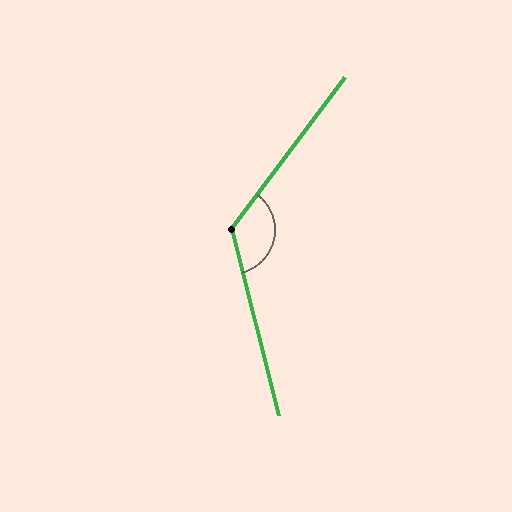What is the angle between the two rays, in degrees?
Approximately 129 degrees.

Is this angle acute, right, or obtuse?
It is obtuse.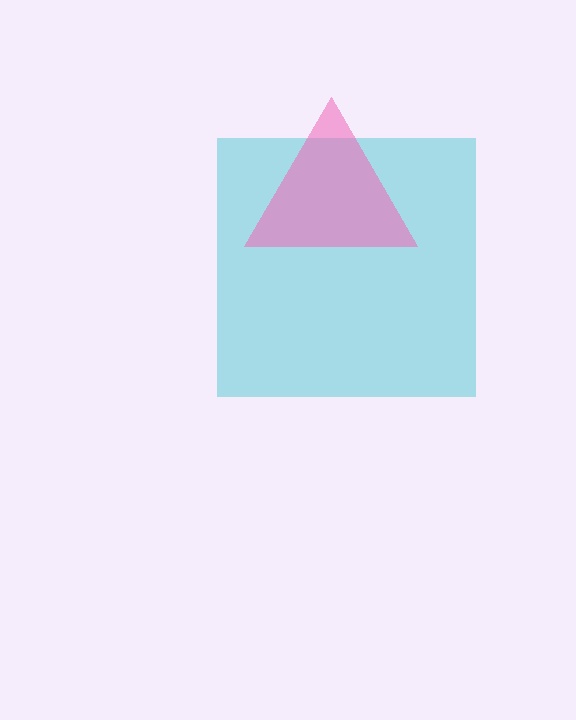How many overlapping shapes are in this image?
There are 2 overlapping shapes in the image.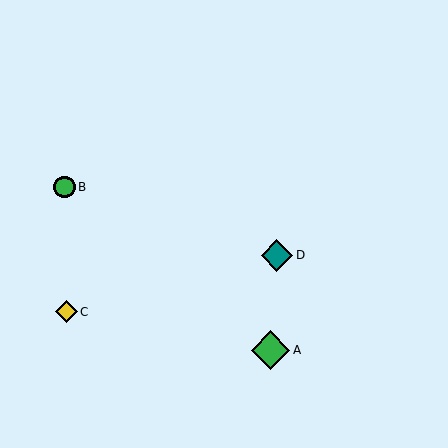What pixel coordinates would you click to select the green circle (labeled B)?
Click at (64, 187) to select the green circle B.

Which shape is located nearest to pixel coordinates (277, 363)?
The green diamond (labeled A) at (270, 350) is nearest to that location.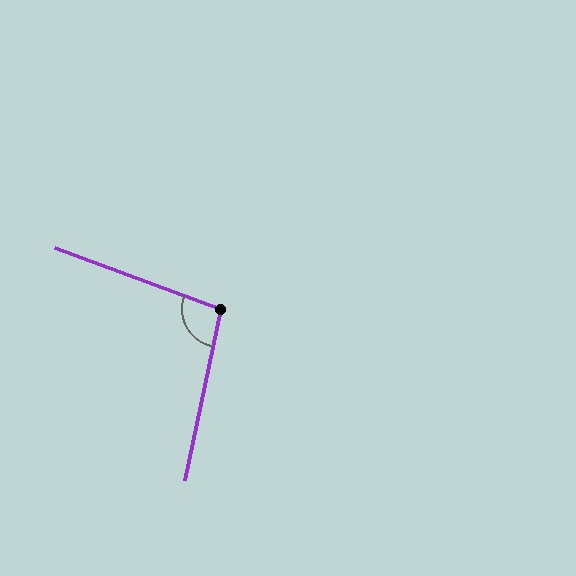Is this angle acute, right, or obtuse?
It is obtuse.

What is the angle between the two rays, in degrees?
Approximately 99 degrees.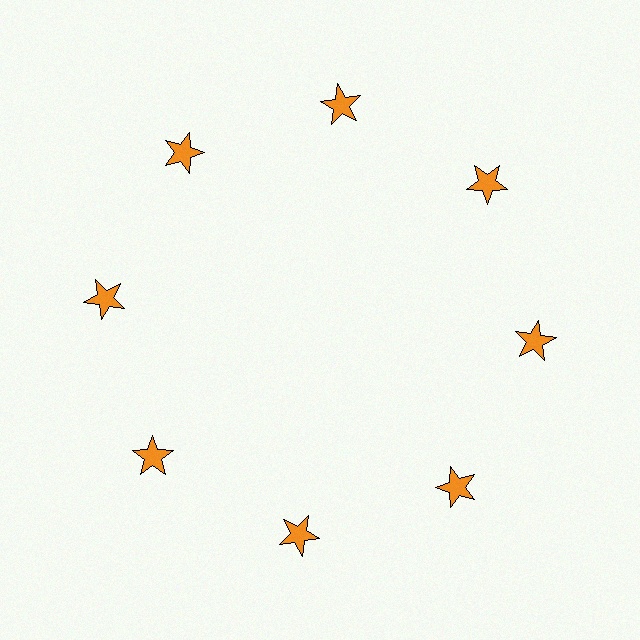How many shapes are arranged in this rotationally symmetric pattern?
There are 8 shapes, arranged in 8 groups of 1.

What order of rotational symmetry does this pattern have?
This pattern has 8-fold rotational symmetry.